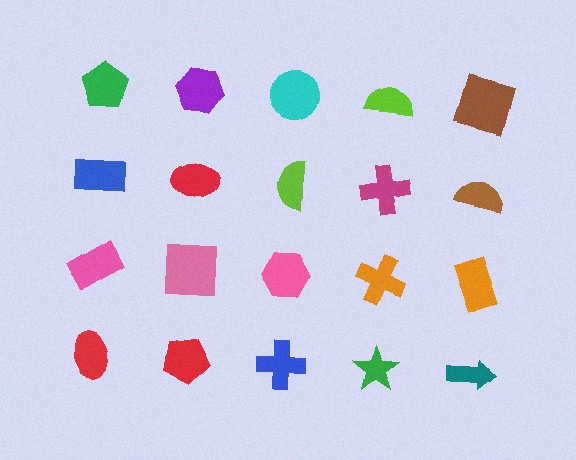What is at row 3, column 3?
A pink hexagon.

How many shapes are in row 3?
5 shapes.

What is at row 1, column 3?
A cyan circle.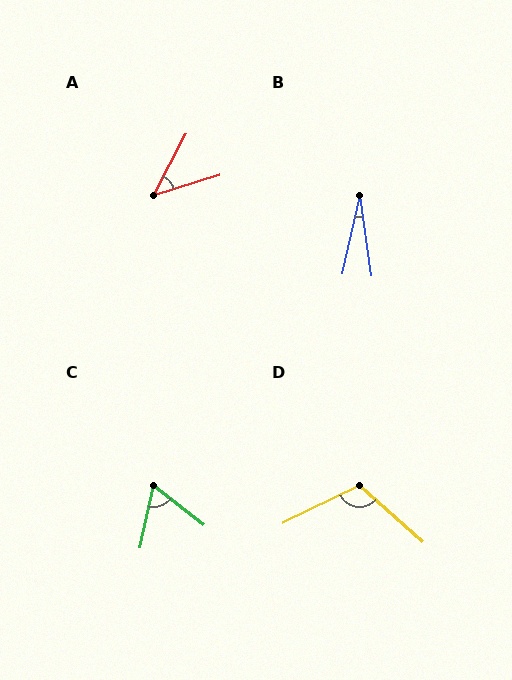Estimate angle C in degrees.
Approximately 65 degrees.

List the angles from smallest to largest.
B (21°), A (45°), C (65°), D (113°).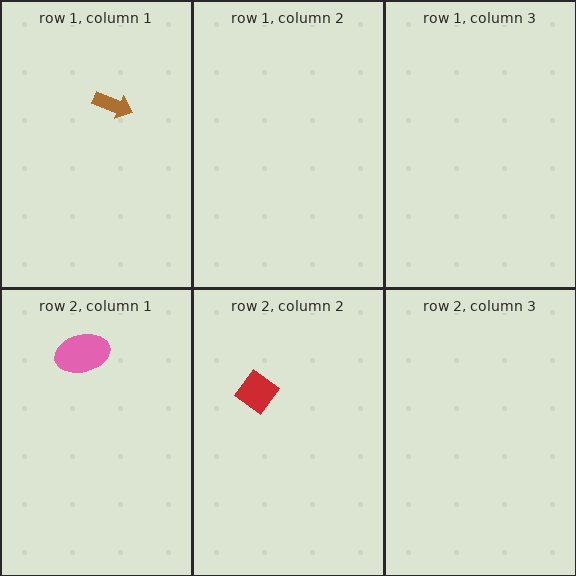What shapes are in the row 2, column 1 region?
The pink ellipse.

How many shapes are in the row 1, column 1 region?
1.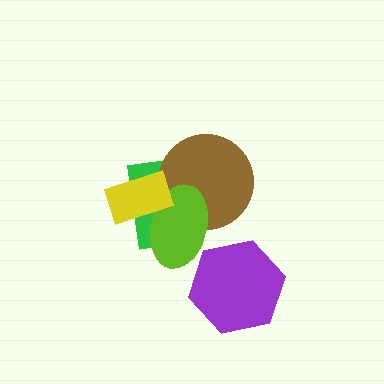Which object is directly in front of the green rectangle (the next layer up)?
The brown circle is directly in front of the green rectangle.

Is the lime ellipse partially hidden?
Yes, it is partially covered by another shape.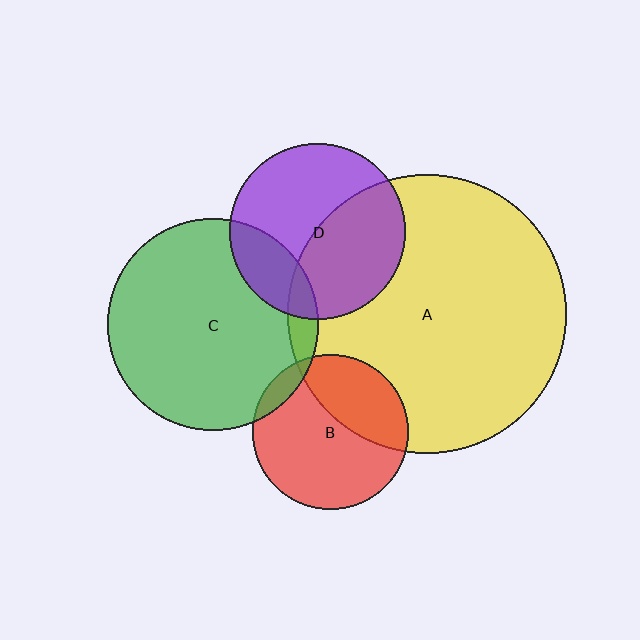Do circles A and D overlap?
Yes.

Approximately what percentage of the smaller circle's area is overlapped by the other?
Approximately 45%.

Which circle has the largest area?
Circle A (yellow).